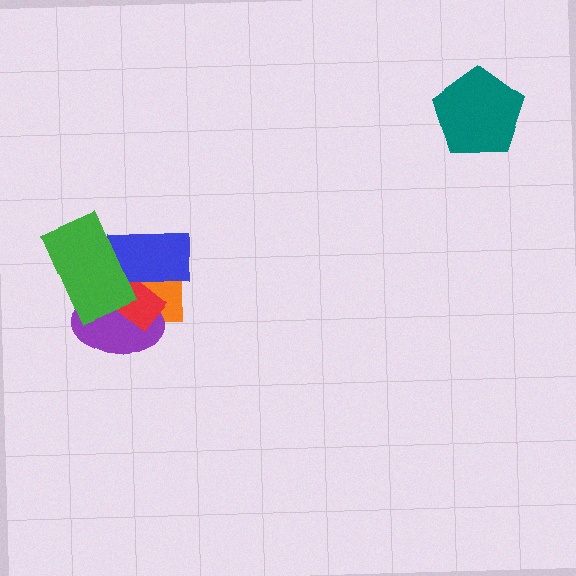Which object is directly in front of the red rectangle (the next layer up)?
The blue rectangle is directly in front of the red rectangle.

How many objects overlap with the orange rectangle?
4 objects overlap with the orange rectangle.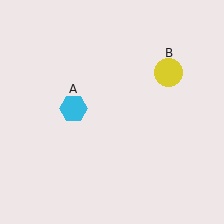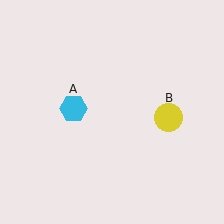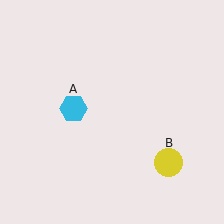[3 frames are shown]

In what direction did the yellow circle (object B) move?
The yellow circle (object B) moved down.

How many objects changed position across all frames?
1 object changed position: yellow circle (object B).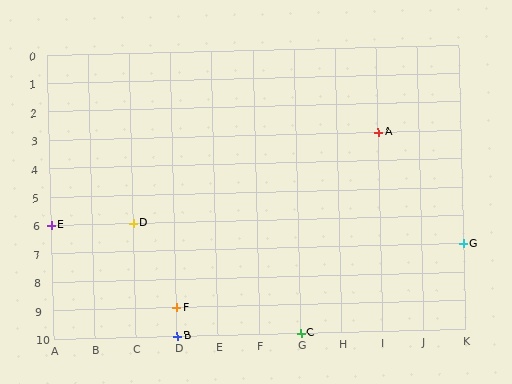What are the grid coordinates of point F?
Point F is at grid coordinates (D, 9).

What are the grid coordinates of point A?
Point A is at grid coordinates (I, 3).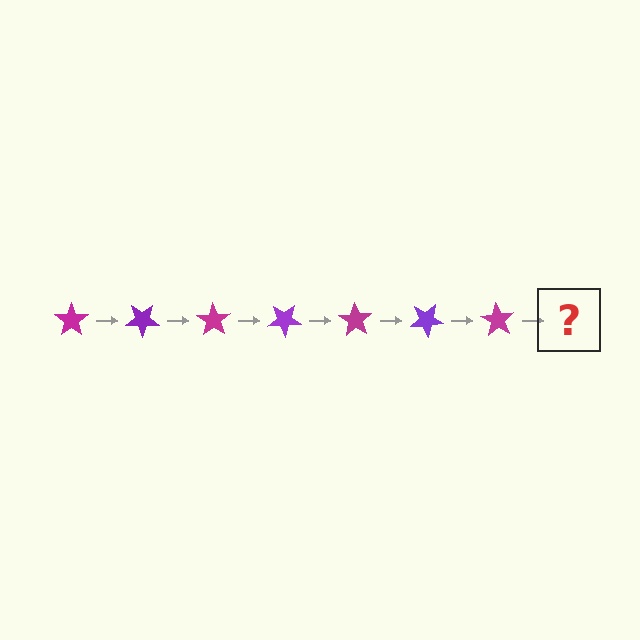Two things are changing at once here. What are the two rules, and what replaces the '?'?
The two rules are that it rotates 35 degrees each step and the color cycles through magenta and purple. The '?' should be a purple star, rotated 245 degrees from the start.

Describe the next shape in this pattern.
It should be a purple star, rotated 245 degrees from the start.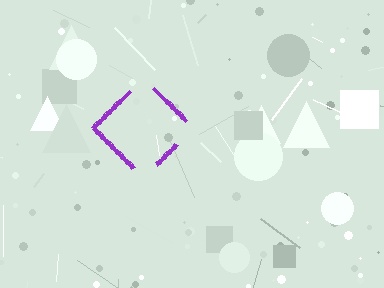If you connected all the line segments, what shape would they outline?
They would outline a diamond.